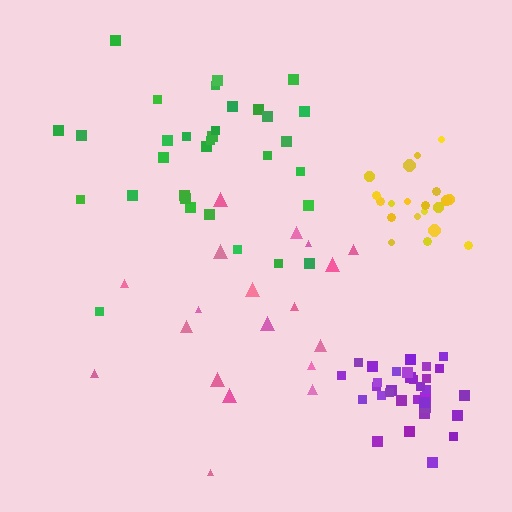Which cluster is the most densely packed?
Purple.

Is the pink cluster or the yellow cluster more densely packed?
Yellow.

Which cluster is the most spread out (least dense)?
Pink.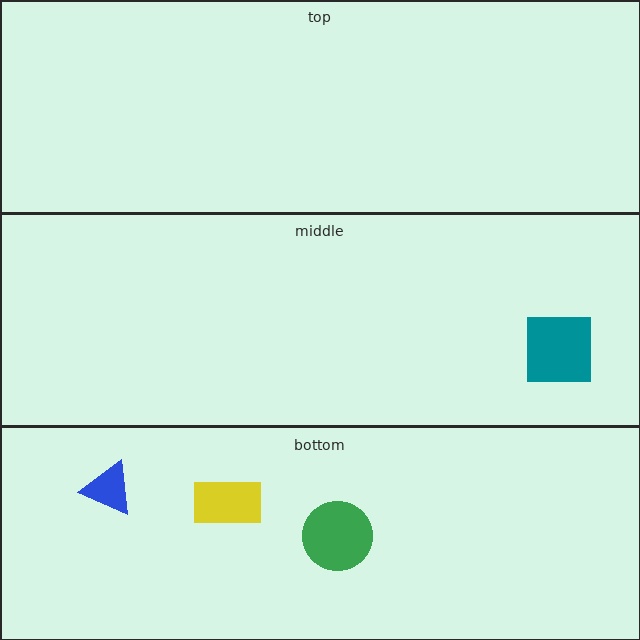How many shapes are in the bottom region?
3.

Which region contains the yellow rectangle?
The bottom region.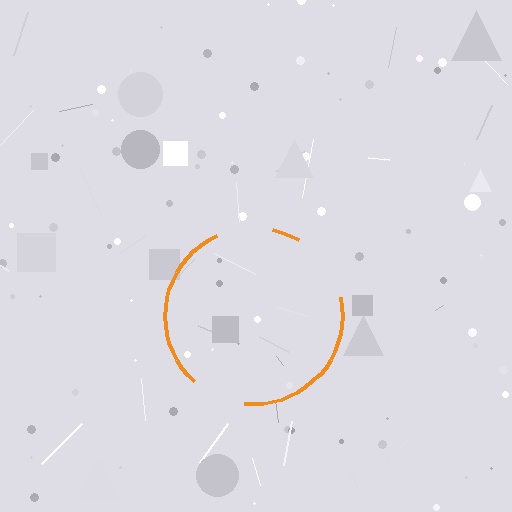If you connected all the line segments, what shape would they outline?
They would outline a circle.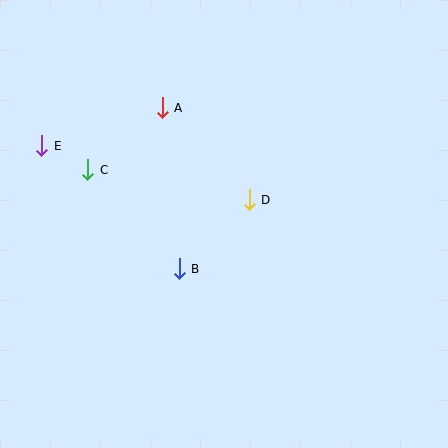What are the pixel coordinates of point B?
Point B is at (179, 269).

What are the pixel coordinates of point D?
Point D is at (249, 200).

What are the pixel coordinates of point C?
Point C is at (88, 170).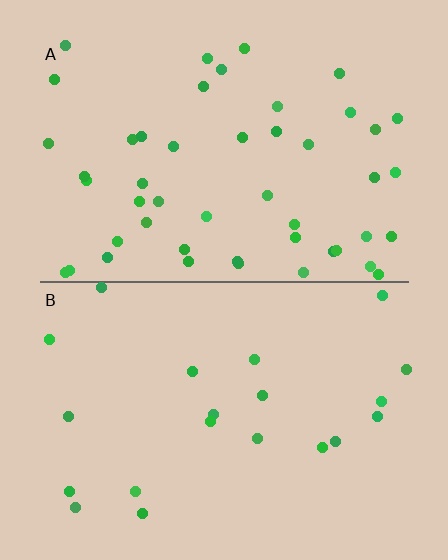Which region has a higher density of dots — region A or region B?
A (the top).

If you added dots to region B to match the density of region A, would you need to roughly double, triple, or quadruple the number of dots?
Approximately double.